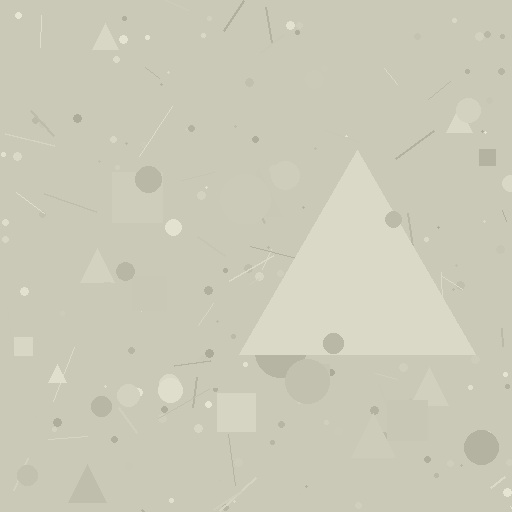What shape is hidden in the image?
A triangle is hidden in the image.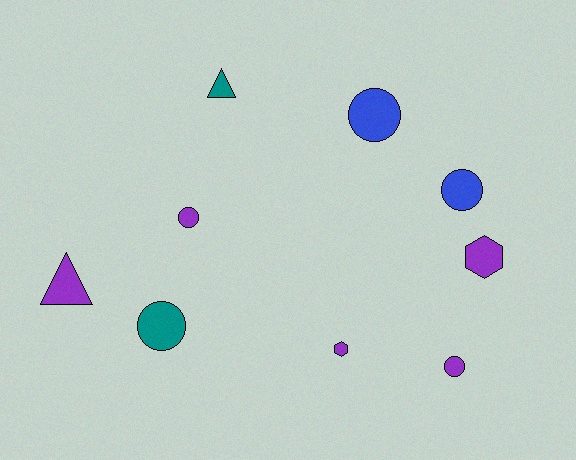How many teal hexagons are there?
There are no teal hexagons.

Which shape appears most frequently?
Circle, with 5 objects.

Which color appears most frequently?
Purple, with 5 objects.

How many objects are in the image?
There are 9 objects.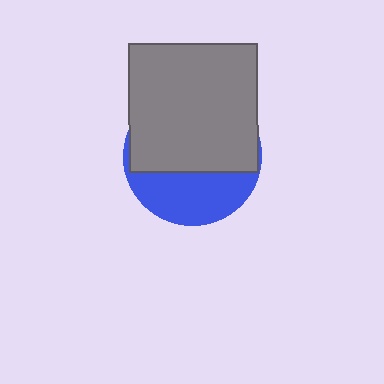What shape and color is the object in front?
The object in front is a gray square.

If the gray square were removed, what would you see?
You would see the complete blue circle.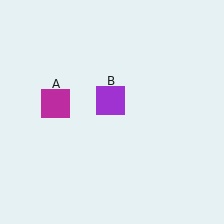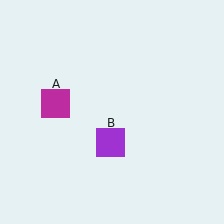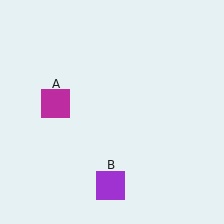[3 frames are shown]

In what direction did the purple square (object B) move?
The purple square (object B) moved down.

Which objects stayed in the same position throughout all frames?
Magenta square (object A) remained stationary.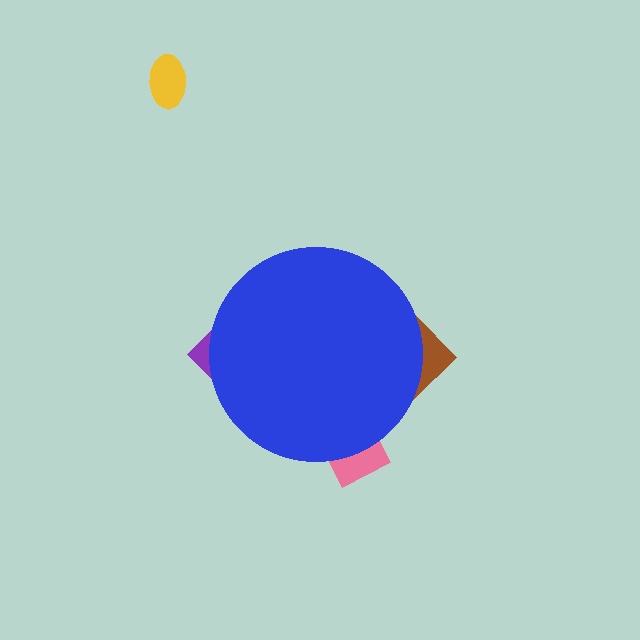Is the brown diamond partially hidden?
Yes, the brown diamond is partially hidden behind the blue circle.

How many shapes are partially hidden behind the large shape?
3 shapes are partially hidden.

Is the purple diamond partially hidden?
Yes, the purple diamond is partially hidden behind the blue circle.